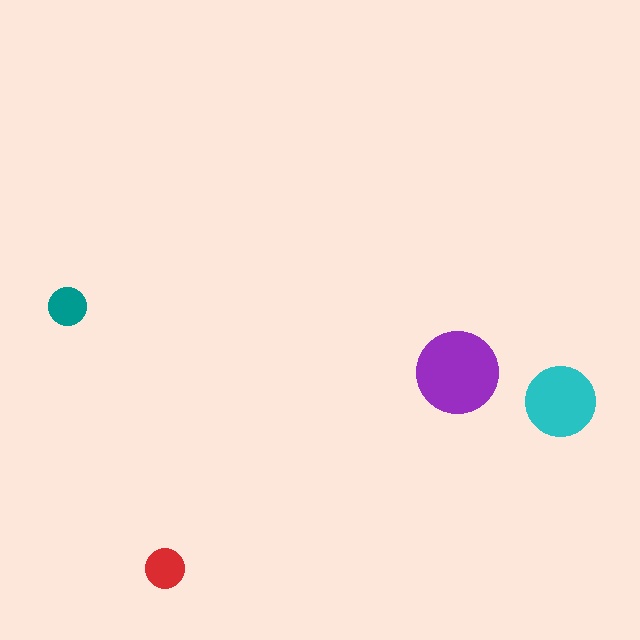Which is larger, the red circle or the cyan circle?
The cyan one.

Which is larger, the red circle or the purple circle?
The purple one.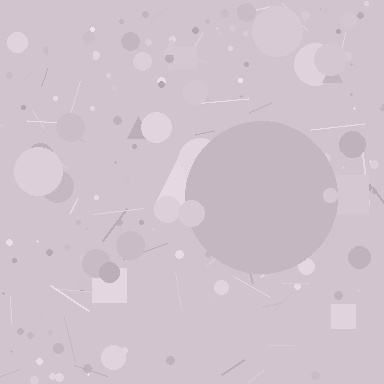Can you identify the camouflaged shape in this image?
The camouflaged shape is a circle.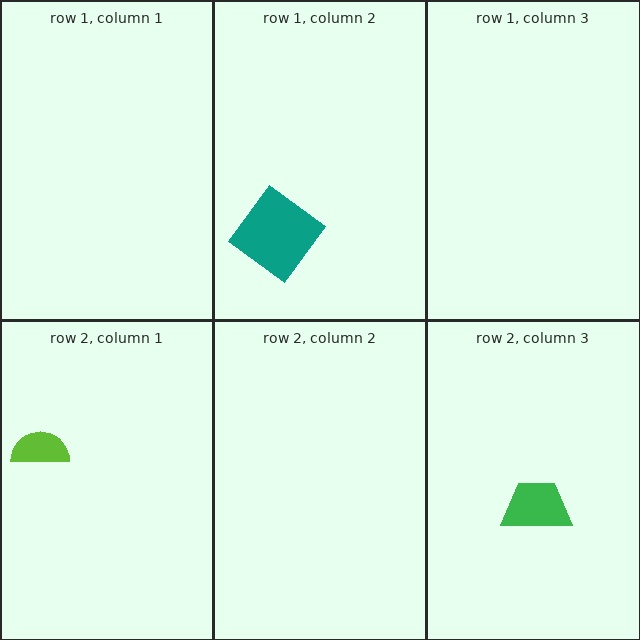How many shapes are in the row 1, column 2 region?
1.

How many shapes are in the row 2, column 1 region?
1.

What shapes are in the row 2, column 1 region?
The lime semicircle.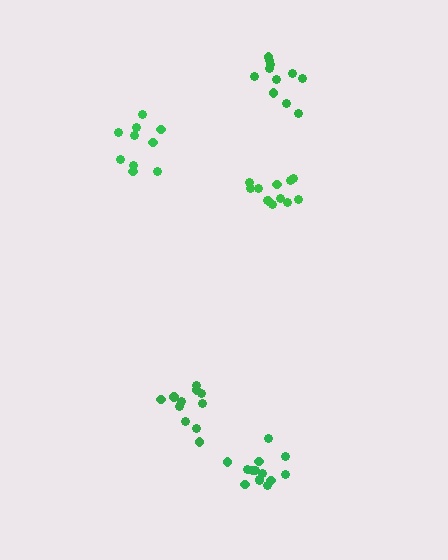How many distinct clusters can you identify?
There are 5 distinct clusters.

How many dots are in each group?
Group 1: 14 dots, Group 2: 11 dots, Group 3: 12 dots, Group 4: 10 dots, Group 5: 11 dots (58 total).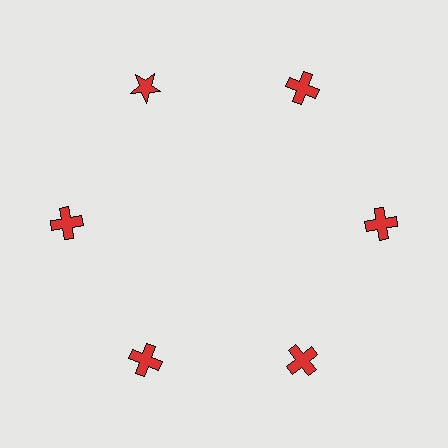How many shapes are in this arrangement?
There are 6 shapes arranged in a ring pattern.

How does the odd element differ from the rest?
It has a different shape: star instead of cross.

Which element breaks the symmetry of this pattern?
The red star at roughly the 11 o'clock position breaks the symmetry. All other shapes are red crosses.